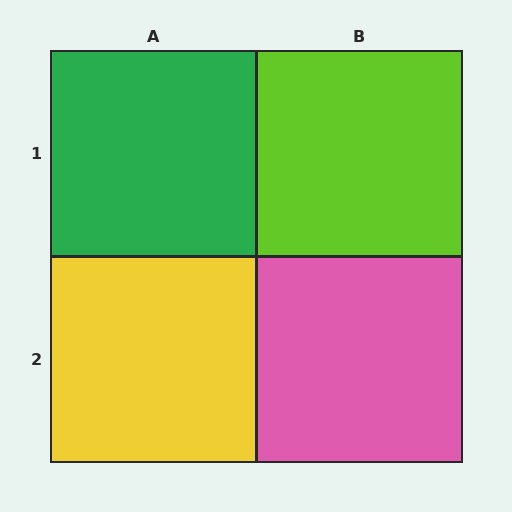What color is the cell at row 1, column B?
Lime.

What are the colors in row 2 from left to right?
Yellow, pink.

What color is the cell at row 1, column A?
Green.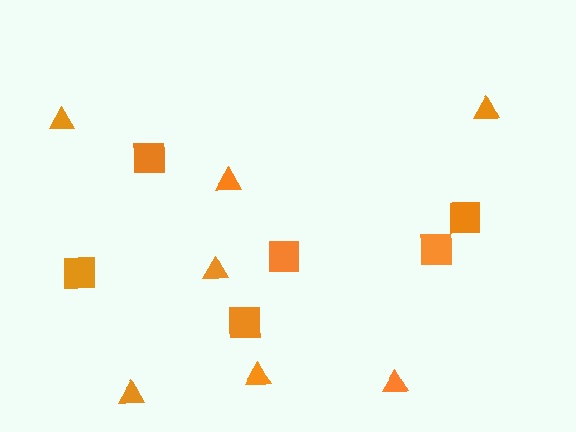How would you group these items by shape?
There are 2 groups: one group of triangles (7) and one group of squares (6).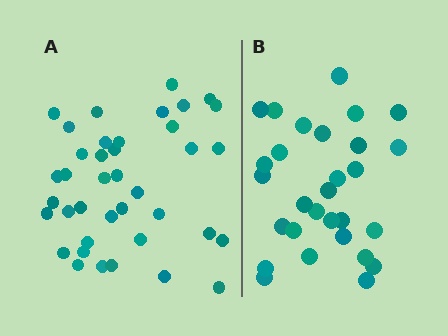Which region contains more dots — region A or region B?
Region A (the left region) has more dots.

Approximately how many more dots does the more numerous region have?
Region A has roughly 10 or so more dots than region B.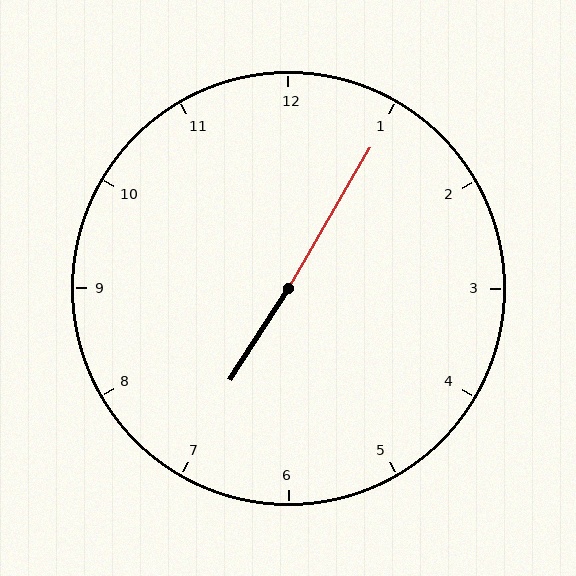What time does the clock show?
7:05.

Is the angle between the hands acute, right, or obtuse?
It is obtuse.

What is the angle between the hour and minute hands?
Approximately 178 degrees.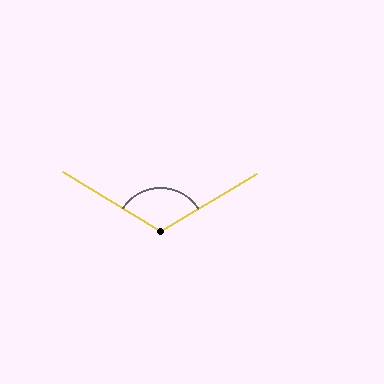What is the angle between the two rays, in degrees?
Approximately 118 degrees.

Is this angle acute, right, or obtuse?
It is obtuse.